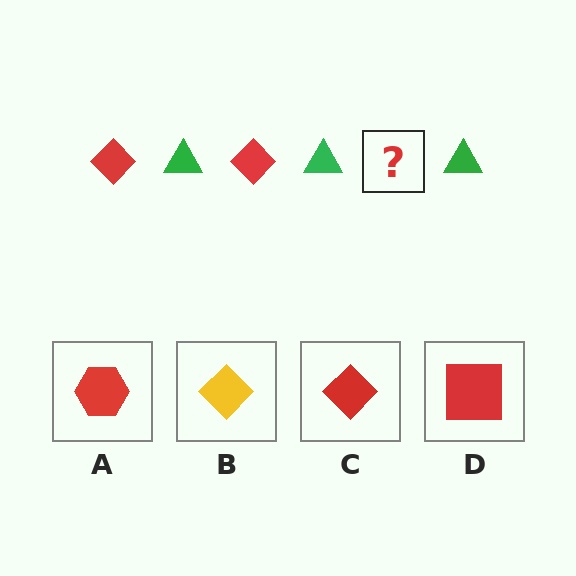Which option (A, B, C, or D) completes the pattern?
C.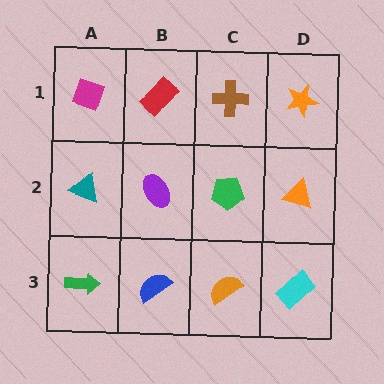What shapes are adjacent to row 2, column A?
A magenta diamond (row 1, column A), a green arrow (row 3, column A), a purple ellipse (row 2, column B).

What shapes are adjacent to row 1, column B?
A purple ellipse (row 2, column B), a magenta diamond (row 1, column A), a brown cross (row 1, column C).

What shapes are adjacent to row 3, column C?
A green pentagon (row 2, column C), a blue semicircle (row 3, column B), a cyan rectangle (row 3, column D).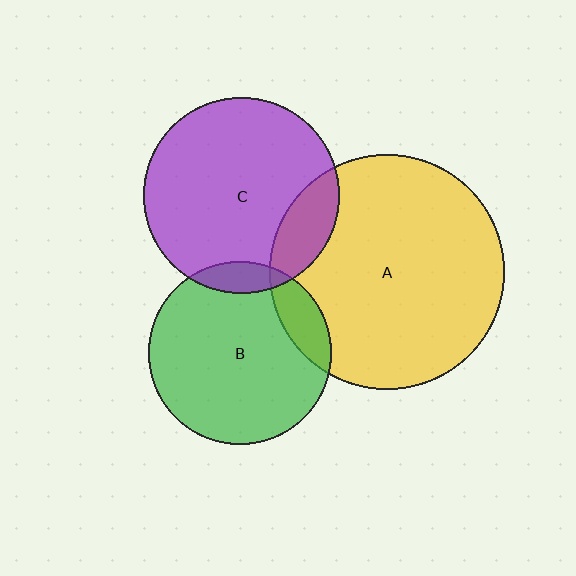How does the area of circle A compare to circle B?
Approximately 1.7 times.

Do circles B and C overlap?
Yes.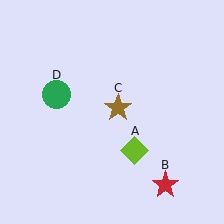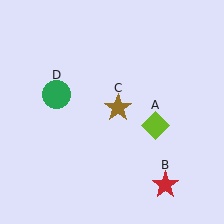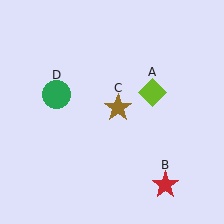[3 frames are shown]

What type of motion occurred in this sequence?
The lime diamond (object A) rotated counterclockwise around the center of the scene.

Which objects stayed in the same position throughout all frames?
Red star (object B) and brown star (object C) and green circle (object D) remained stationary.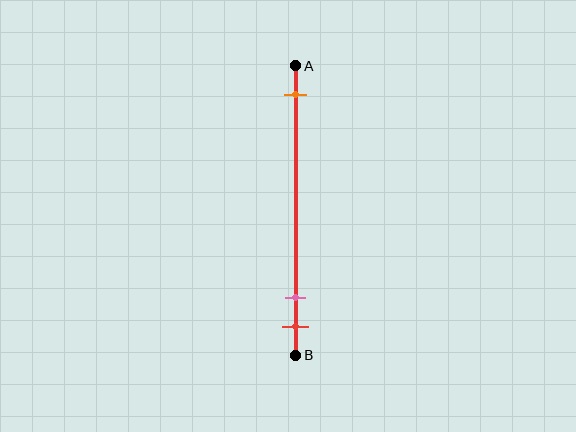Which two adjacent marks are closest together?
The pink and red marks are the closest adjacent pair.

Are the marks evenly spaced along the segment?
No, the marks are not evenly spaced.